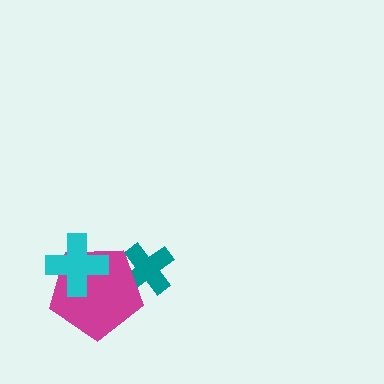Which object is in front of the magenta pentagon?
The cyan cross is in front of the magenta pentagon.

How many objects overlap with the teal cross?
1 object overlaps with the teal cross.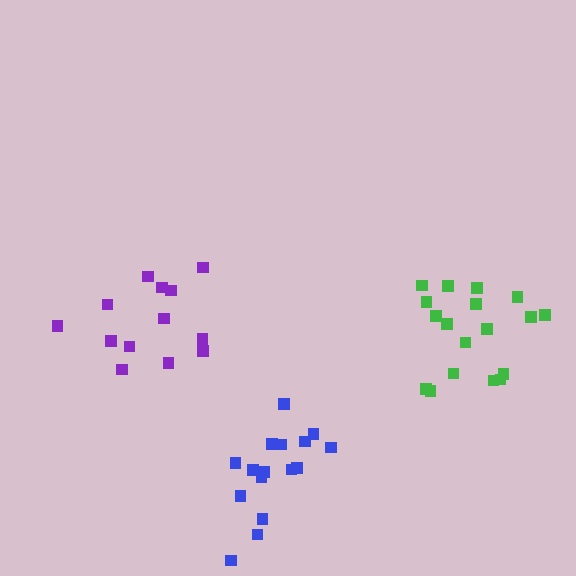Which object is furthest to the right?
The green cluster is rightmost.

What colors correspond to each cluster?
The clusters are colored: blue, purple, green.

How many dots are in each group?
Group 1: 16 dots, Group 2: 13 dots, Group 3: 18 dots (47 total).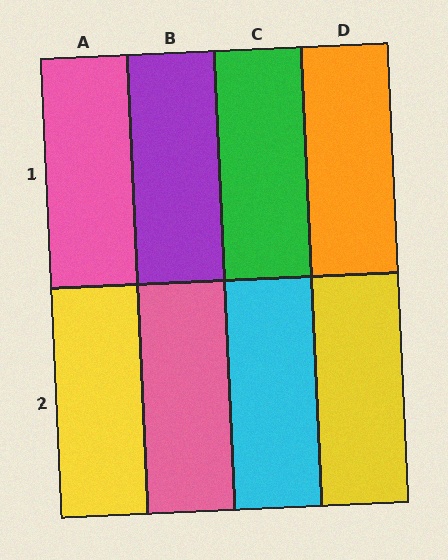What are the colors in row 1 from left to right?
Pink, purple, green, orange.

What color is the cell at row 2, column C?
Cyan.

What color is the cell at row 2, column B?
Pink.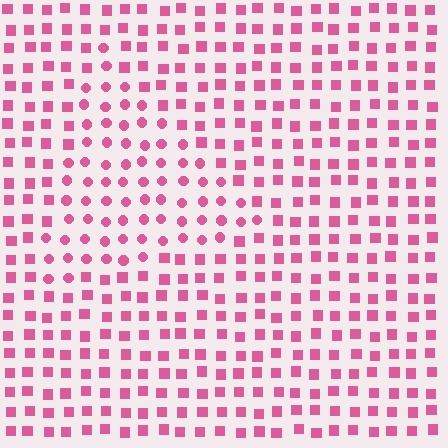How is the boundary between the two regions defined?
The boundary is defined by a change in element shape: circles inside vs. squares outside. All elements share the same color and spacing.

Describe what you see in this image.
The image is filled with small pink elements arranged in a uniform grid. A triangle-shaped region contains circles, while the surrounding area contains squares. The boundary is defined purely by the change in element shape.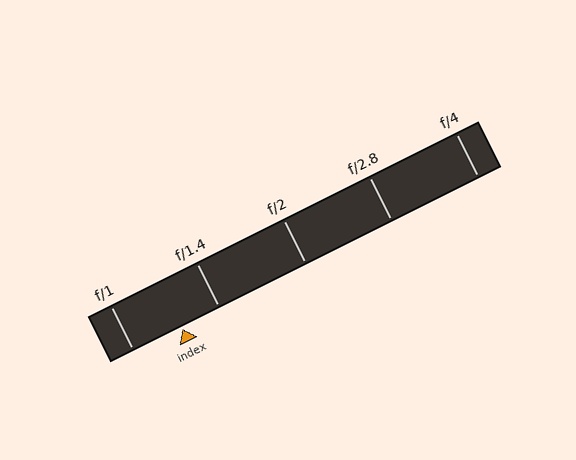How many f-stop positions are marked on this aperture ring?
There are 5 f-stop positions marked.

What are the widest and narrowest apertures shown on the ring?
The widest aperture shown is f/1 and the narrowest is f/4.